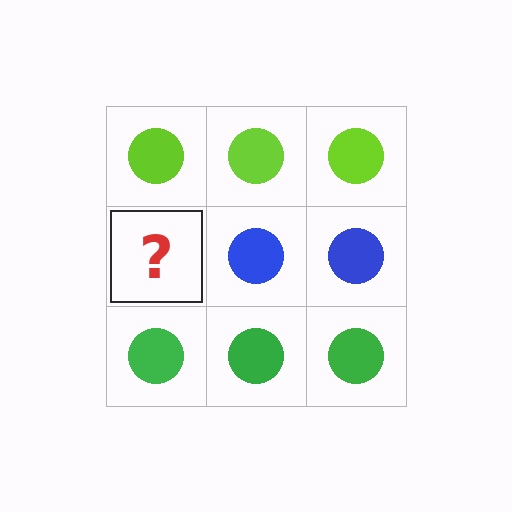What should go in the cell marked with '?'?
The missing cell should contain a blue circle.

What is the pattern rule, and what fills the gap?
The rule is that each row has a consistent color. The gap should be filled with a blue circle.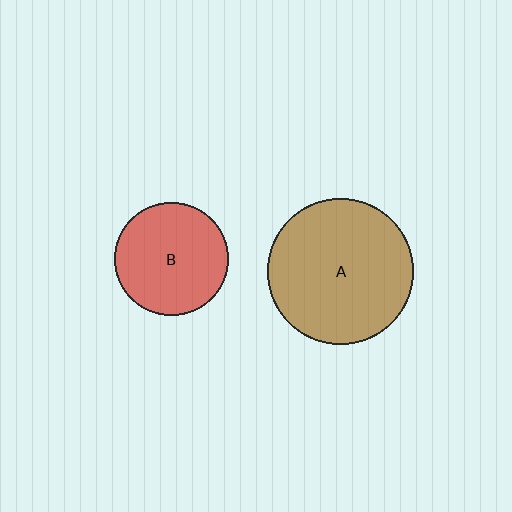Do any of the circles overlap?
No, none of the circles overlap.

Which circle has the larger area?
Circle A (brown).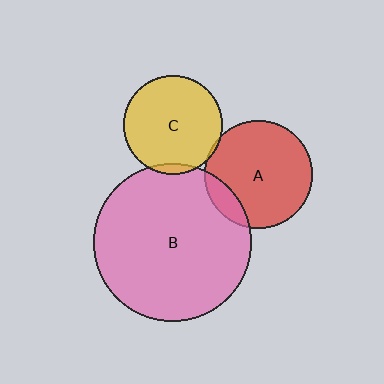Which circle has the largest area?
Circle B (pink).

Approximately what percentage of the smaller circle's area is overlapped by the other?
Approximately 5%.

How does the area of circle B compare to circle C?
Approximately 2.6 times.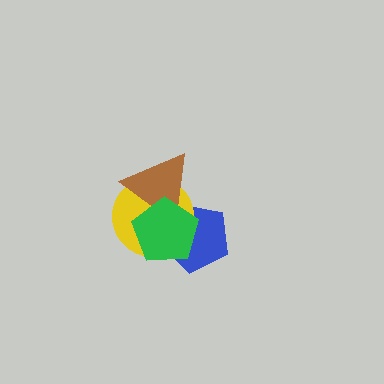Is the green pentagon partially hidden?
No, no other shape covers it.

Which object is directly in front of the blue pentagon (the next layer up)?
The yellow circle is directly in front of the blue pentagon.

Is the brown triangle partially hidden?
Yes, it is partially covered by another shape.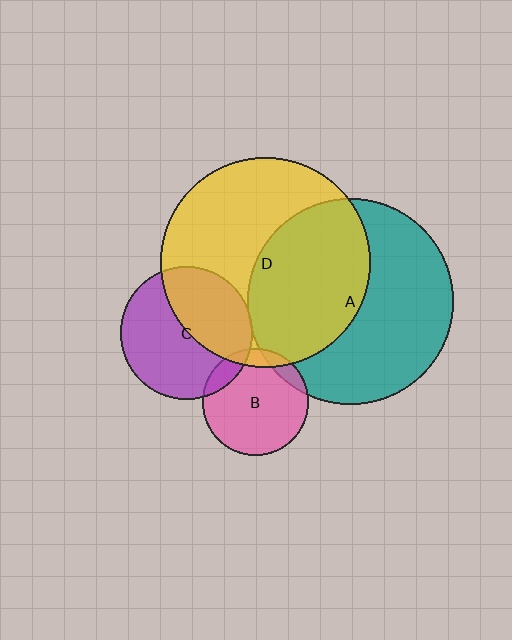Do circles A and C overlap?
Yes.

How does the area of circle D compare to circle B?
Approximately 3.9 times.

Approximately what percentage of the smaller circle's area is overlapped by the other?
Approximately 5%.